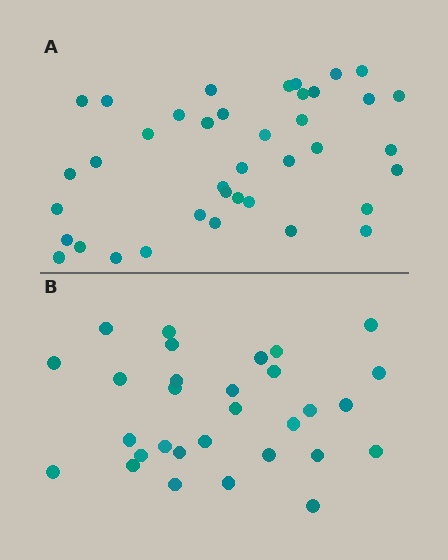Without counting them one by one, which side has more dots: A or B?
Region A (the top region) has more dots.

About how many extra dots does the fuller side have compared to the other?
Region A has roughly 8 or so more dots than region B.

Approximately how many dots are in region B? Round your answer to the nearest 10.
About 30 dots.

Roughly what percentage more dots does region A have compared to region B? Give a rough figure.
About 30% more.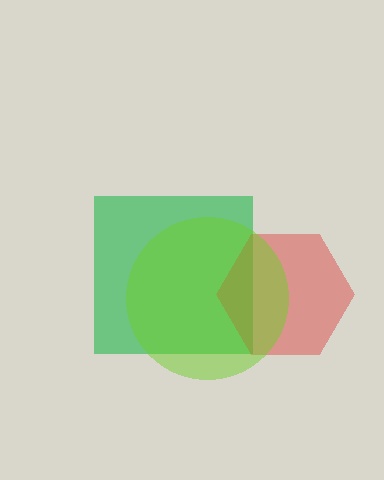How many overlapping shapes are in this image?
There are 3 overlapping shapes in the image.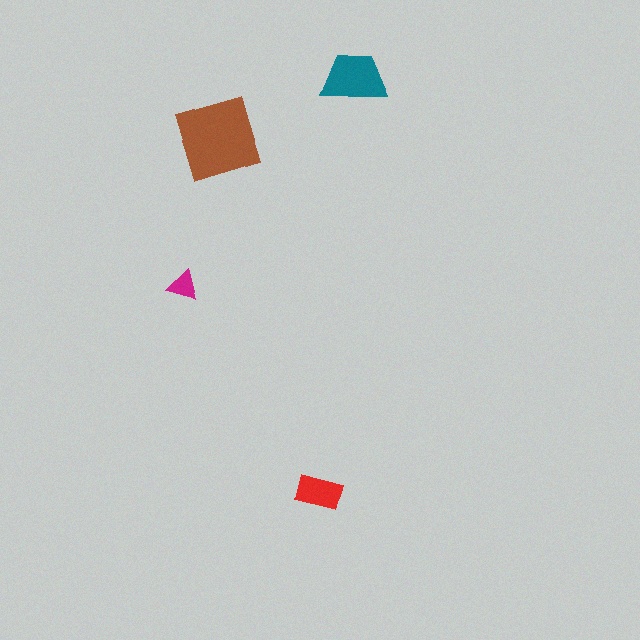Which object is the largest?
The brown square.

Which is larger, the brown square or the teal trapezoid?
The brown square.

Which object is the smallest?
The magenta triangle.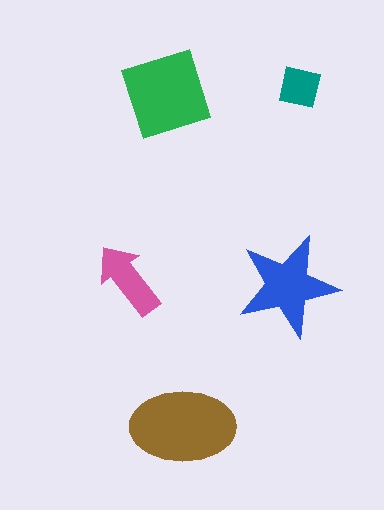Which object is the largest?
The brown ellipse.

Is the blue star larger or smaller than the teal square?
Larger.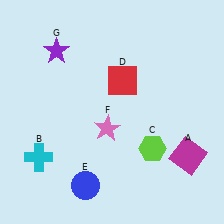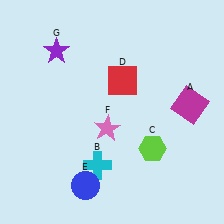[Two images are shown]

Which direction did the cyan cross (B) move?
The cyan cross (B) moved right.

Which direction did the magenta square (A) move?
The magenta square (A) moved up.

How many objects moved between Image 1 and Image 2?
2 objects moved between the two images.